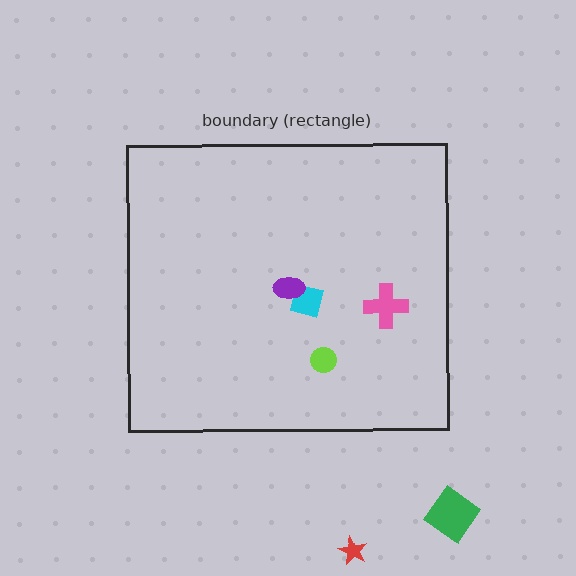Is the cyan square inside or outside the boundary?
Inside.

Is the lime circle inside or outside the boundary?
Inside.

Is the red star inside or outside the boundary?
Outside.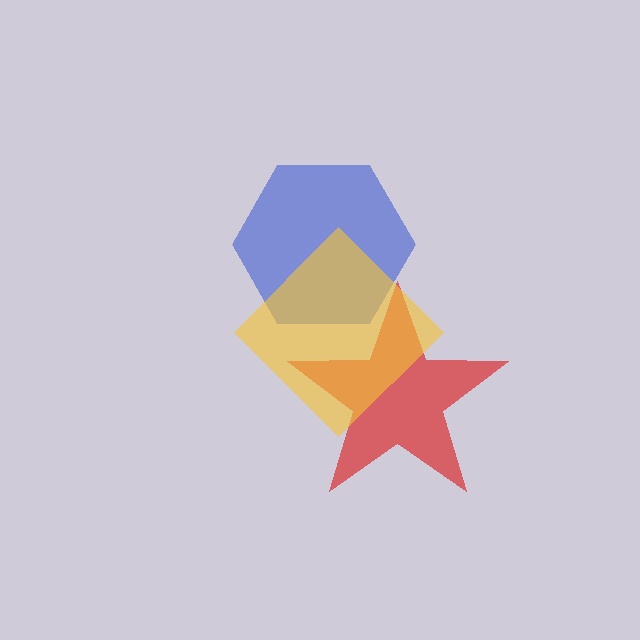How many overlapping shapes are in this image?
There are 3 overlapping shapes in the image.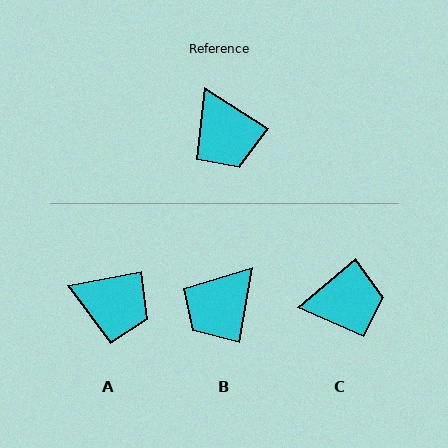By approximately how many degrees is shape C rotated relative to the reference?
Approximately 73 degrees counter-clockwise.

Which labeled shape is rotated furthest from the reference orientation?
C, about 73 degrees away.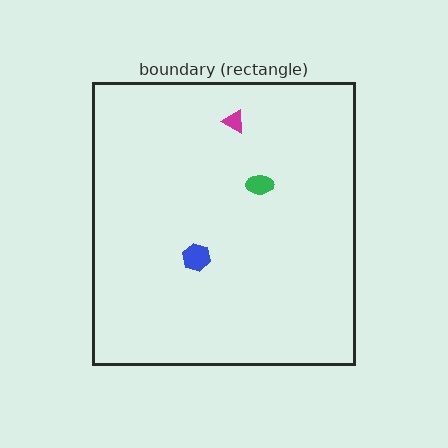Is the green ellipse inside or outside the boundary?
Inside.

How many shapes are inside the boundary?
3 inside, 0 outside.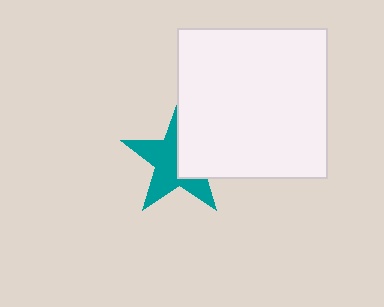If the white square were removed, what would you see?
You would see the complete teal star.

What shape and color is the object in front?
The object in front is a white square.